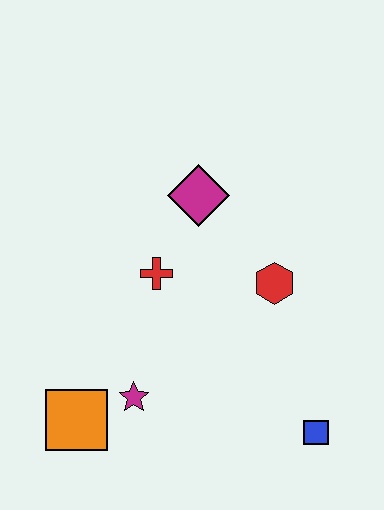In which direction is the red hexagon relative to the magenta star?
The red hexagon is to the right of the magenta star.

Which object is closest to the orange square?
The magenta star is closest to the orange square.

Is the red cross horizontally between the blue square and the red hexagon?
No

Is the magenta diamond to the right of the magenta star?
Yes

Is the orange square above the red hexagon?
No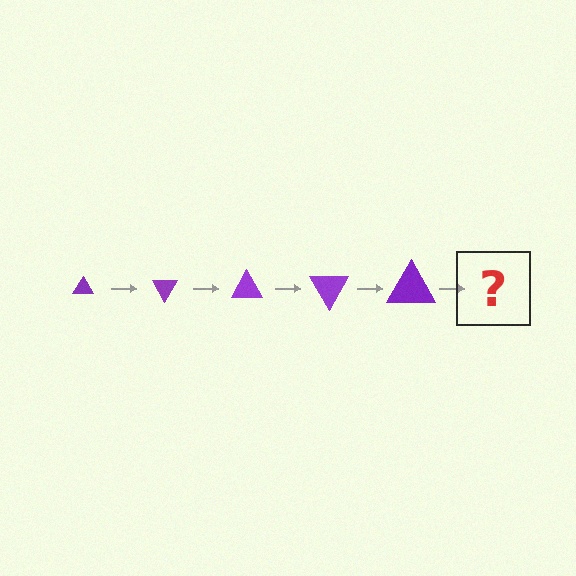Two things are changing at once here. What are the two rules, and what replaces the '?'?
The two rules are that the triangle grows larger each step and it rotates 60 degrees each step. The '?' should be a triangle, larger than the previous one and rotated 300 degrees from the start.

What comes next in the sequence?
The next element should be a triangle, larger than the previous one and rotated 300 degrees from the start.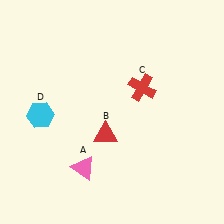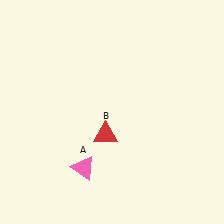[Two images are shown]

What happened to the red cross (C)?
The red cross (C) was removed in Image 2. It was in the top-right area of Image 1.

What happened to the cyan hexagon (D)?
The cyan hexagon (D) was removed in Image 2. It was in the bottom-left area of Image 1.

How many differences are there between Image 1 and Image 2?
There are 2 differences between the two images.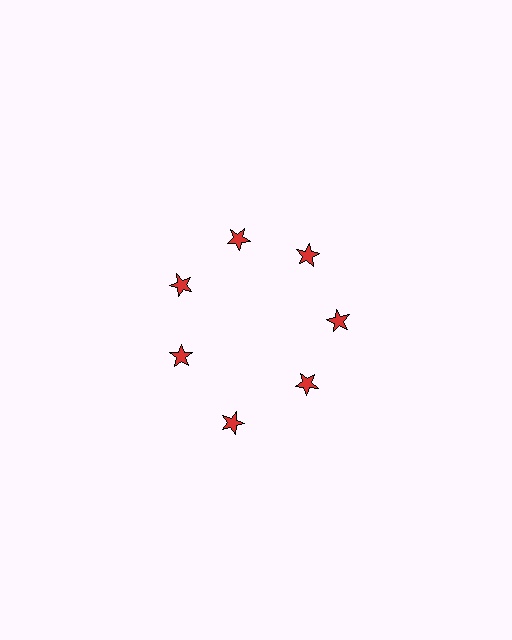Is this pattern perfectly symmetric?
No. The 7 red stars are arranged in a ring, but one element near the 6 o'clock position is pushed outward from the center, breaking the 7-fold rotational symmetry.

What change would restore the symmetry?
The symmetry would be restored by moving it inward, back onto the ring so that all 7 stars sit at equal angles and equal distance from the center.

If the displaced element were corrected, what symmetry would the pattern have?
It would have 7-fold rotational symmetry — the pattern would map onto itself every 51 degrees.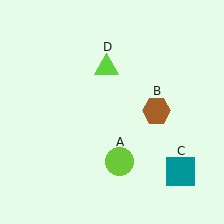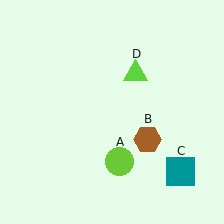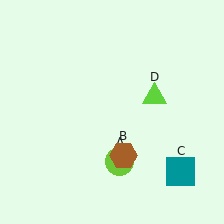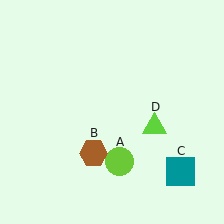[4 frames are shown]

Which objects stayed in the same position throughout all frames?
Lime circle (object A) and teal square (object C) remained stationary.